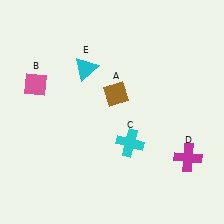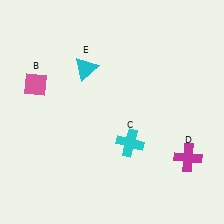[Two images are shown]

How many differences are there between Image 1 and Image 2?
There is 1 difference between the two images.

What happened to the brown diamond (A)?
The brown diamond (A) was removed in Image 2. It was in the top-right area of Image 1.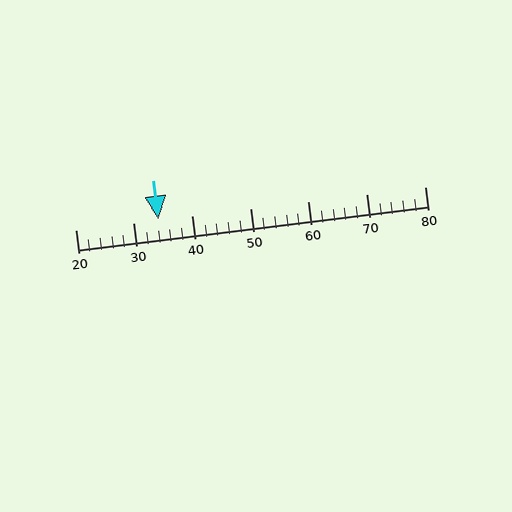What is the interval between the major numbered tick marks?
The major tick marks are spaced 10 units apart.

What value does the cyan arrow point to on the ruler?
The cyan arrow points to approximately 34.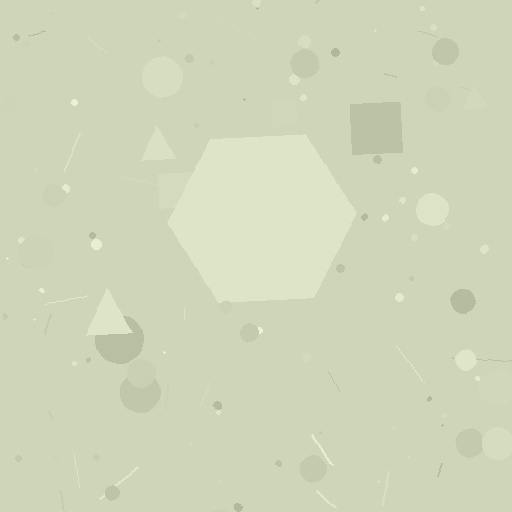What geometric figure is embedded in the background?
A hexagon is embedded in the background.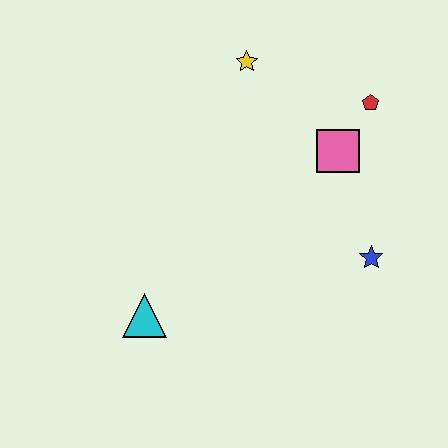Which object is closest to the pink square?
The red pentagon is closest to the pink square.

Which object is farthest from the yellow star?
The cyan triangle is farthest from the yellow star.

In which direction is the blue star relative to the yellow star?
The blue star is below the yellow star.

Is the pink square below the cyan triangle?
No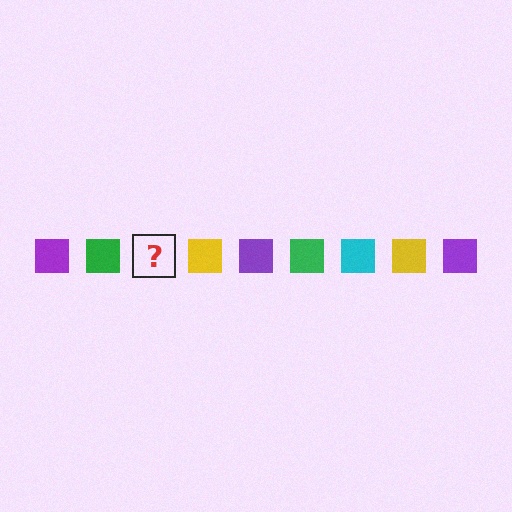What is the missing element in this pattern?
The missing element is a cyan square.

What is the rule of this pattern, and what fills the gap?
The rule is that the pattern cycles through purple, green, cyan, yellow squares. The gap should be filled with a cyan square.